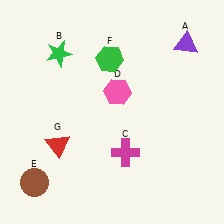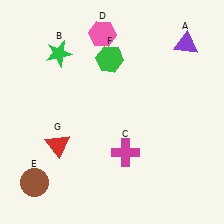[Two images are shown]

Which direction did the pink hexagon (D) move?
The pink hexagon (D) moved up.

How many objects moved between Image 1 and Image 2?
1 object moved between the two images.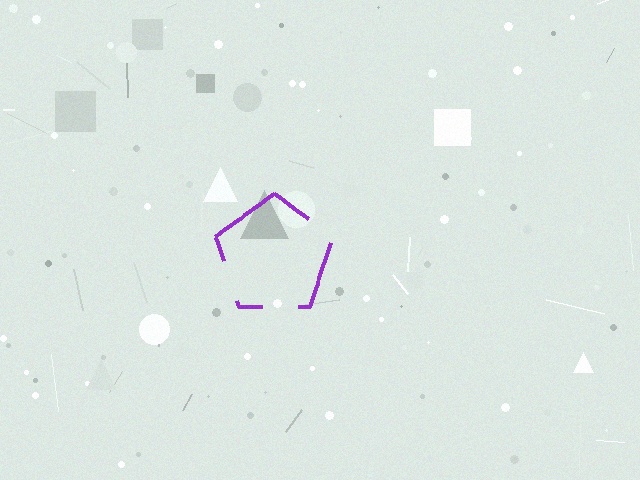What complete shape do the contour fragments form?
The contour fragments form a pentagon.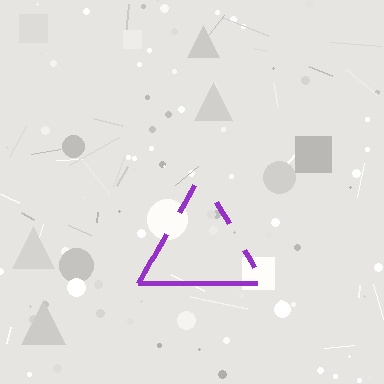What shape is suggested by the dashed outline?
The dashed outline suggests a triangle.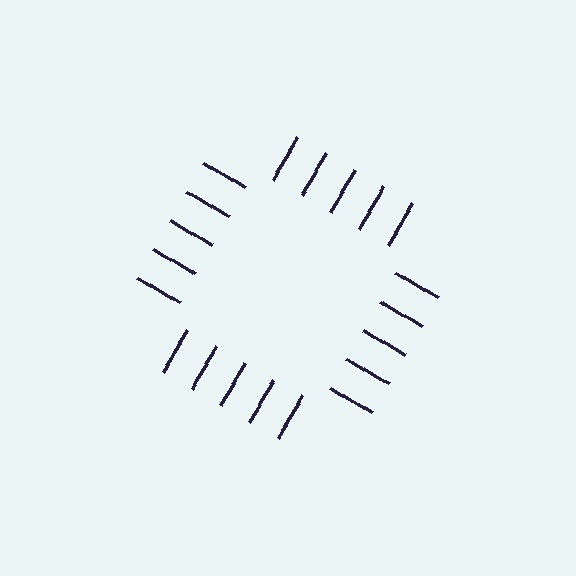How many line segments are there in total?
20 — 5 along each of the 4 edges.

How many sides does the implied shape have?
4 sides — the line-ends trace a square.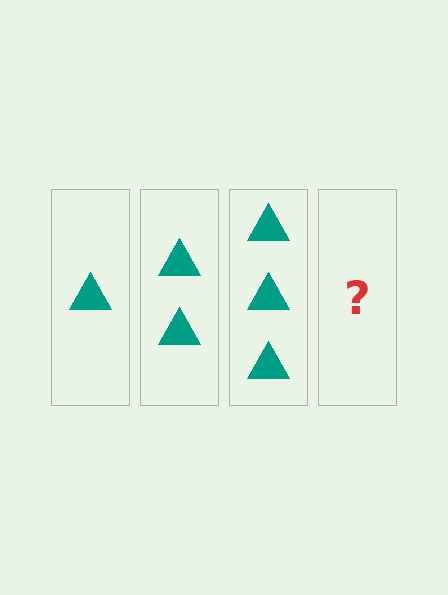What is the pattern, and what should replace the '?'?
The pattern is that each step adds one more triangle. The '?' should be 4 triangles.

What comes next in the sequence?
The next element should be 4 triangles.